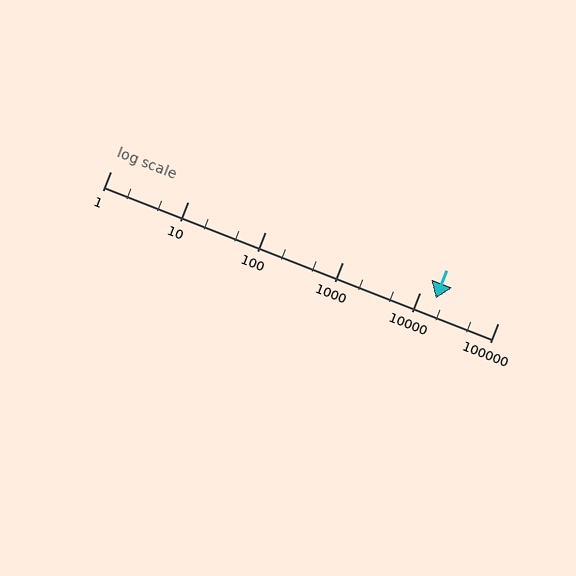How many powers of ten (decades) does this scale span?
The scale spans 5 decades, from 1 to 100000.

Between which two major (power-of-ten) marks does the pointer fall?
The pointer is between 10000 and 100000.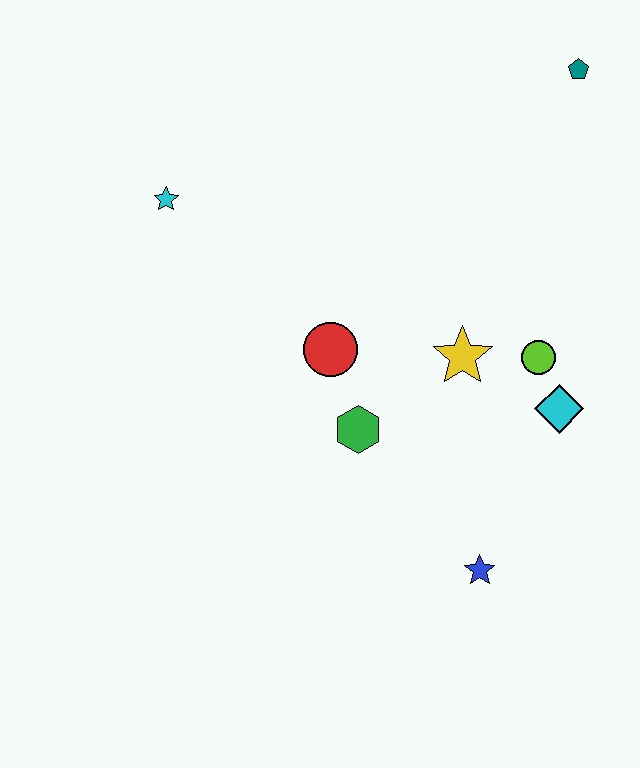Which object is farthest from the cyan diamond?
The cyan star is farthest from the cyan diamond.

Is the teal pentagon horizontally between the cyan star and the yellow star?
No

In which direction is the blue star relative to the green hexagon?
The blue star is below the green hexagon.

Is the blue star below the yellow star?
Yes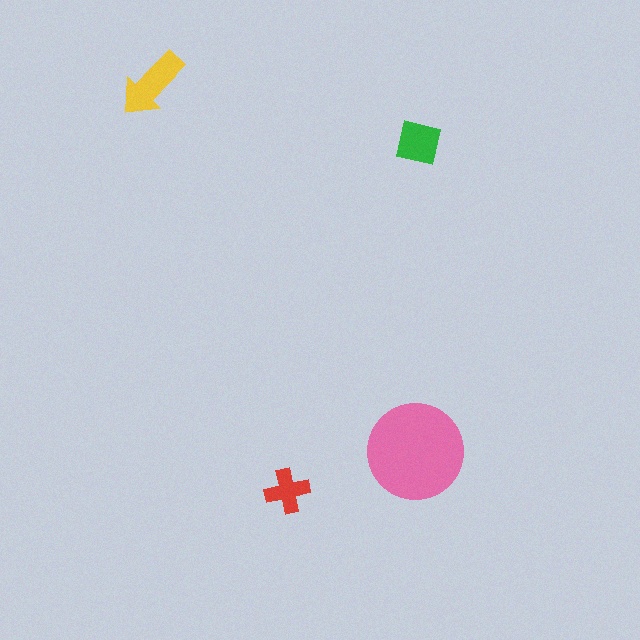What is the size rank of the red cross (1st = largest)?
4th.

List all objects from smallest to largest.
The red cross, the green square, the yellow arrow, the pink circle.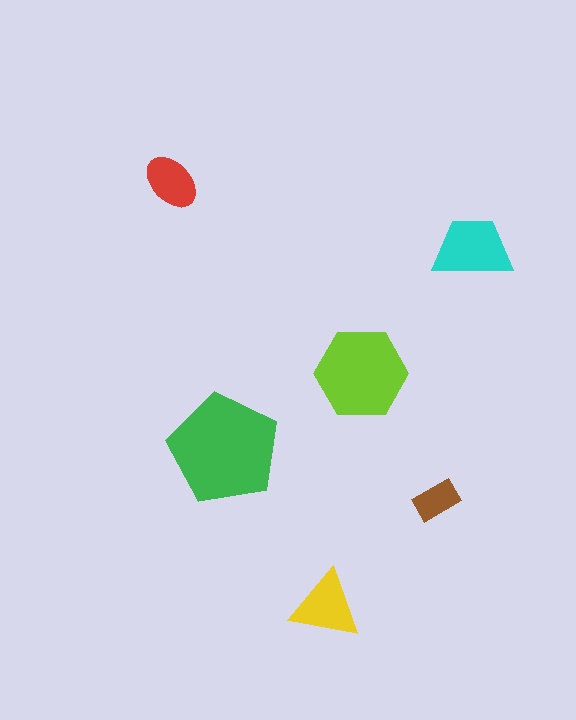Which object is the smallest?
The brown rectangle.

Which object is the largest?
The green pentagon.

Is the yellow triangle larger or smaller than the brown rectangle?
Larger.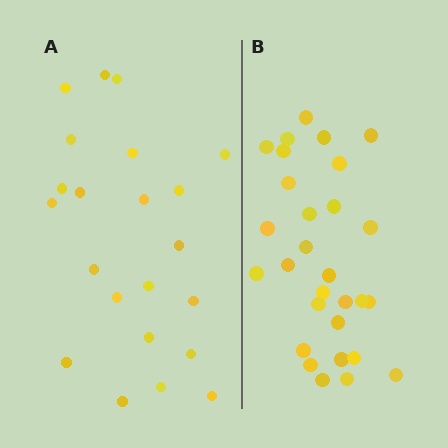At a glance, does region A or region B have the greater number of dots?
Region B (the right region) has more dots.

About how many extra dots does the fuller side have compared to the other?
Region B has roughly 8 or so more dots than region A.